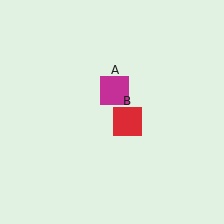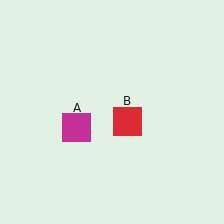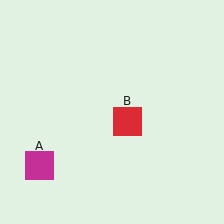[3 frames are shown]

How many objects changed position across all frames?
1 object changed position: magenta square (object A).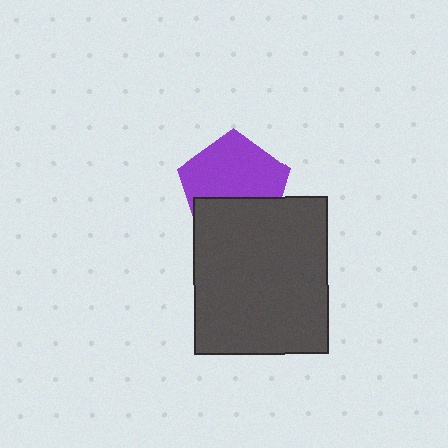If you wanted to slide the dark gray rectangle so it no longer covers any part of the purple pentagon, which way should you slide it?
Slide it down — that is the most direct way to separate the two shapes.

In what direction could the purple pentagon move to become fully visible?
The purple pentagon could move up. That would shift it out from behind the dark gray rectangle entirely.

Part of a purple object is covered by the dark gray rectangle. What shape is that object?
It is a pentagon.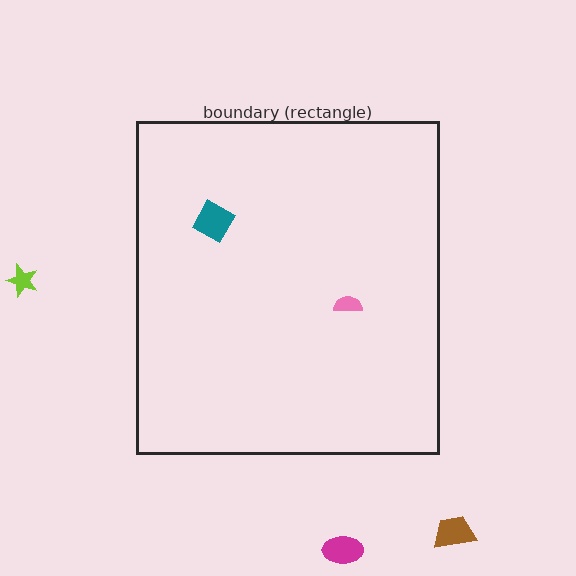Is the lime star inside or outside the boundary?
Outside.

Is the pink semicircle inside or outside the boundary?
Inside.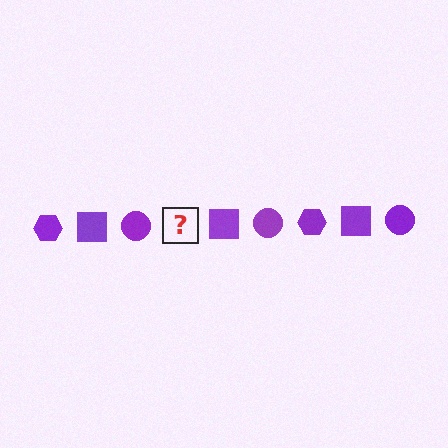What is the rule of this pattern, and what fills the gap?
The rule is that the pattern cycles through hexagon, square, circle shapes in purple. The gap should be filled with a purple hexagon.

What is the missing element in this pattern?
The missing element is a purple hexagon.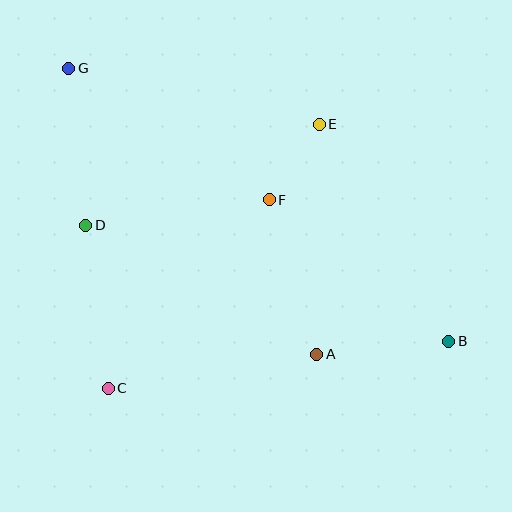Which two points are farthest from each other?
Points B and G are farthest from each other.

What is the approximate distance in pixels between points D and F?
The distance between D and F is approximately 185 pixels.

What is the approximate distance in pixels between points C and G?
The distance between C and G is approximately 322 pixels.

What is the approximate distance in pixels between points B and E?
The distance between B and E is approximately 253 pixels.